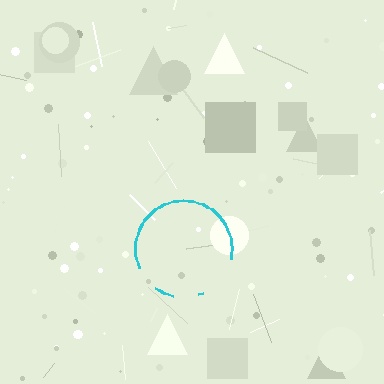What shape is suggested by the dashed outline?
The dashed outline suggests a circle.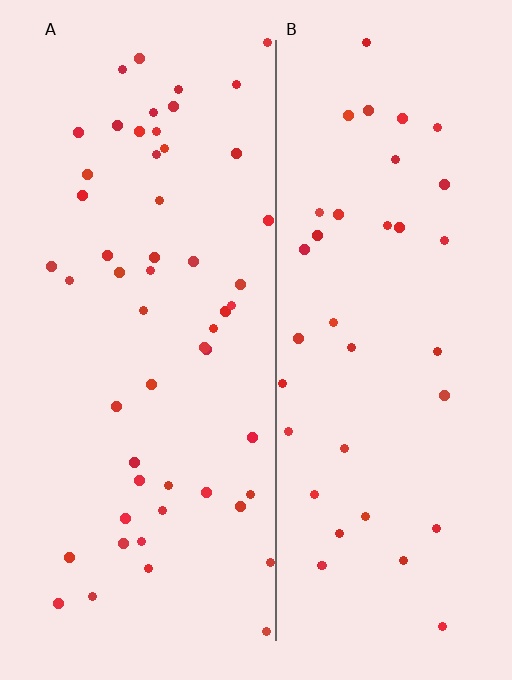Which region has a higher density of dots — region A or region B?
A (the left).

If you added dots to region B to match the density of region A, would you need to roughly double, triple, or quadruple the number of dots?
Approximately double.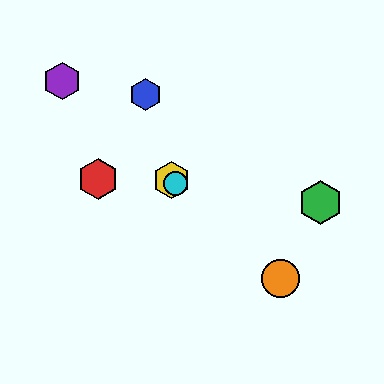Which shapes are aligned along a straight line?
The yellow hexagon, the purple hexagon, the orange circle, the cyan circle are aligned along a straight line.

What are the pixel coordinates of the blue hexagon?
The blue hexagon is at (145, 95).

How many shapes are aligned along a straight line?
4 shapes (the yellow hexagon, the purple hexagon, the orange circle, the cyan circle) are aligned along a straight line.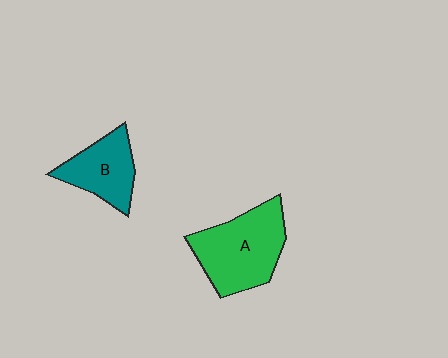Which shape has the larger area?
Shape A (green).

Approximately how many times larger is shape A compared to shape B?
Approximately 1.5 times.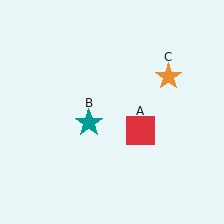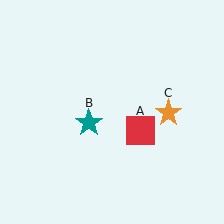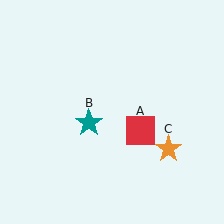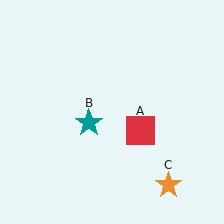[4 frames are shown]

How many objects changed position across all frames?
1 object changed position: orange star (object C).